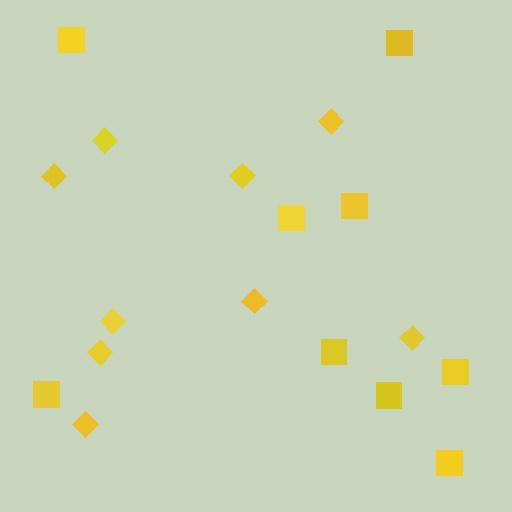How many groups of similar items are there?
There are 2 groups: one group of squares (9) and one group of diamonds (9).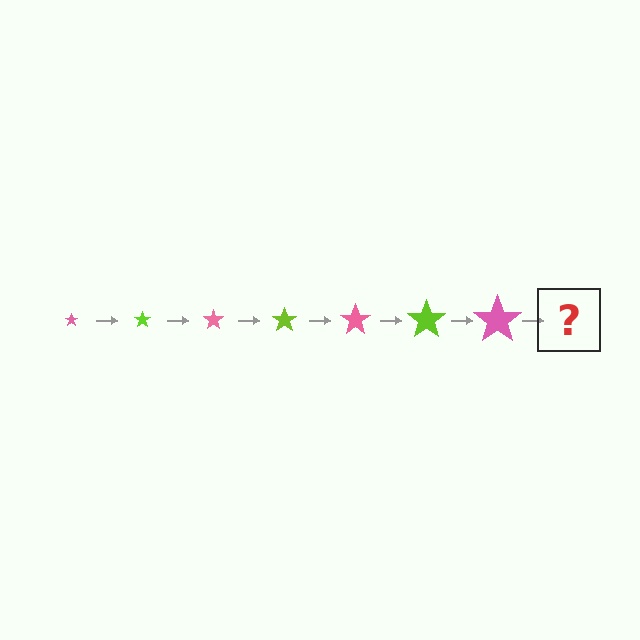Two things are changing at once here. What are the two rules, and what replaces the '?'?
The two rules are that the star grows larger each step and the color cycles through pink and lime. The '?' should be a lime star, larger than the previous one.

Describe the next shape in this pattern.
It should be a lime star, larger than the previous one.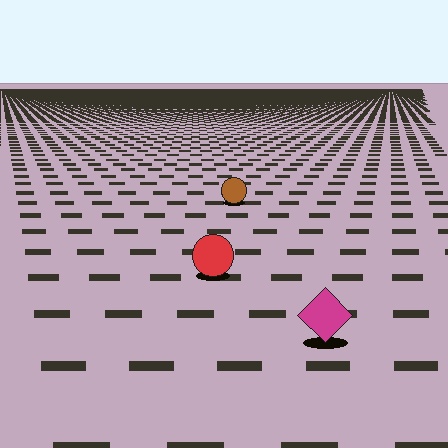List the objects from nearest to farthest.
From nearest to farthest: the magenta diamond, the red circle, the brown circle.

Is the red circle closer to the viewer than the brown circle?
Yes. The red circle is closer — you can tell from the texture gradient: the ground texture is coarser near it.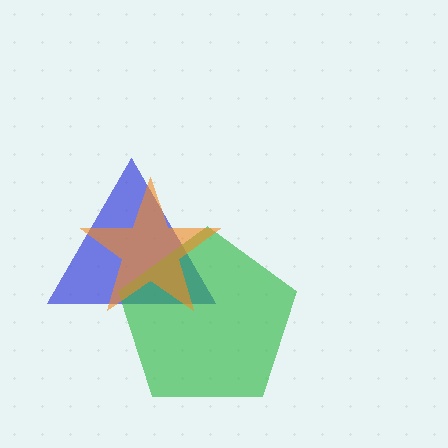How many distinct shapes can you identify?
There are 3 distinct shapes: a blue triangle, a green pentagon, an orange star.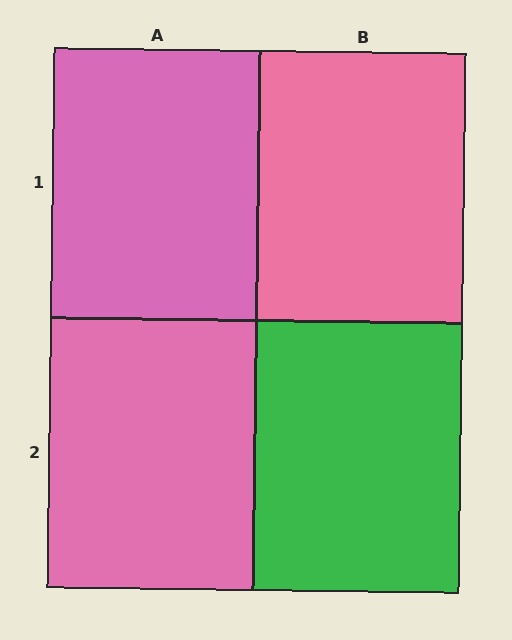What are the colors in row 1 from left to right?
Pink, pink.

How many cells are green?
1 cell is green.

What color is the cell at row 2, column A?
Pink.